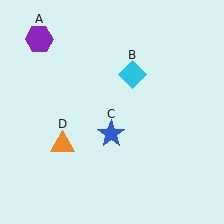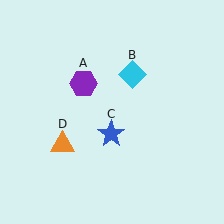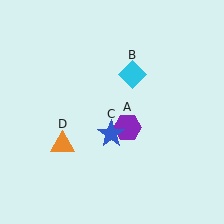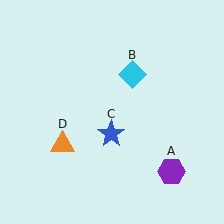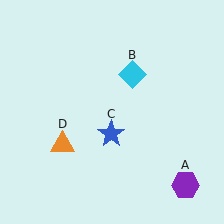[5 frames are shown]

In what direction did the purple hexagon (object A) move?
The purple hexagon (object A) moved down and to the right.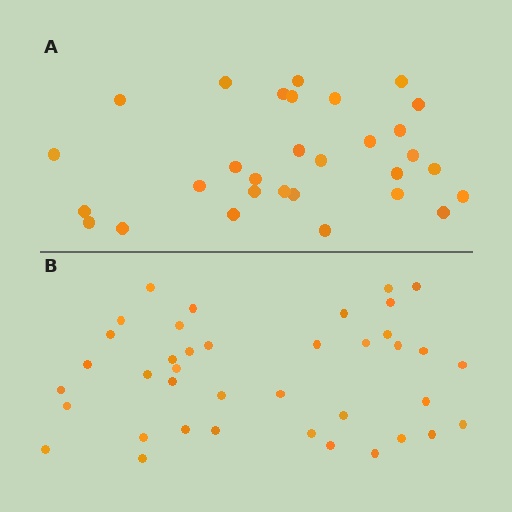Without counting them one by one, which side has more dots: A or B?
Region B (the bottom region) has more dots.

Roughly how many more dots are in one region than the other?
Region B has roughly 8 or so more dots than region A.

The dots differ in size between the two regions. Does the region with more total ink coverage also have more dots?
No. Region A has more total ink coverage because its dots are larger, but region B actually contains more individual dots. Total area can be misleading — the number of items is what matters here.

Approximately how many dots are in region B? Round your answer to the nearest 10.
About 40 dots. (The exact count is 39, which rounds to 40.)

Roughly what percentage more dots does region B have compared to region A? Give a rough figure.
About 30% more.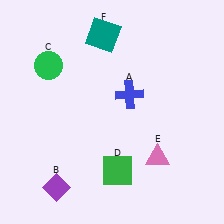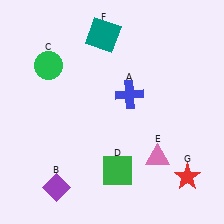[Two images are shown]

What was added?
A red star (G) was added in Image 2.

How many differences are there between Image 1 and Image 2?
There is 1 difference between the two images.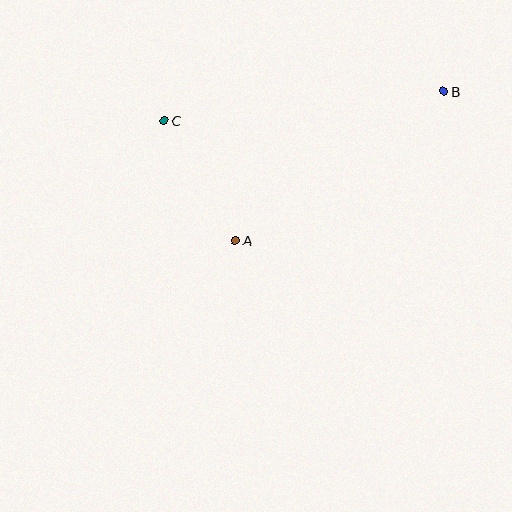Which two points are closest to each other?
Points A and C are closest to each other.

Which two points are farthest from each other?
Points B and C are farthest from each other.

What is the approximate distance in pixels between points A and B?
The distance between A and B is approximately 257 pixels.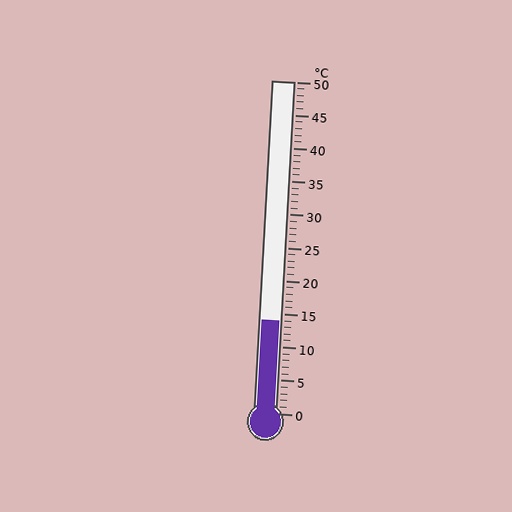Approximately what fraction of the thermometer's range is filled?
The thermometer is filled to approximately 30% of its range.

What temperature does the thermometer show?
The thermometer shows approximately 14°C.